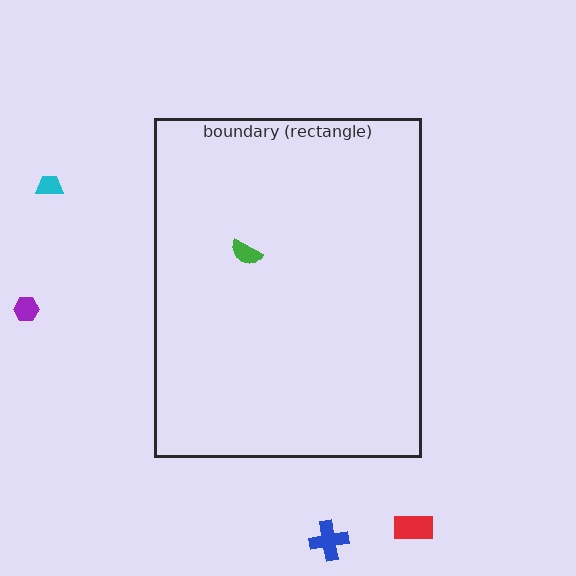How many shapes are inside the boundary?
1 inside, 4 outside.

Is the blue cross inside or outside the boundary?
Outside.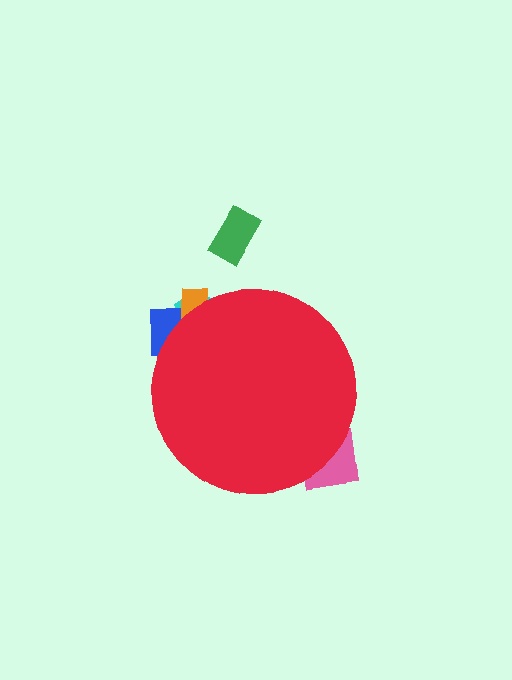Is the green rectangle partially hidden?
No, the green rectangle is fully visible.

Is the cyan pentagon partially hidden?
Yes, the cyan pentagon is partially hidden behind the red circle.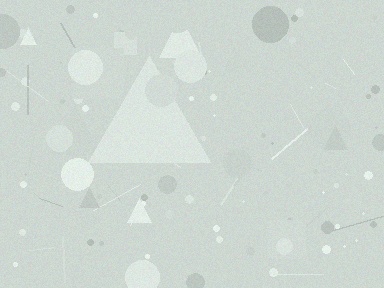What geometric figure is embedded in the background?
A triangle is embedded in the background.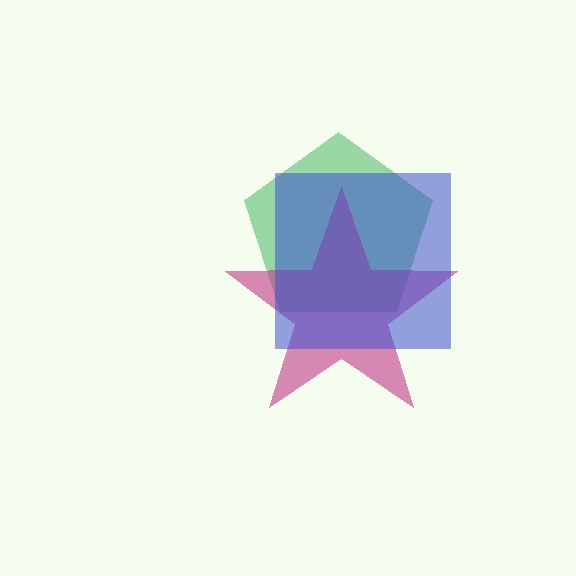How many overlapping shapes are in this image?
There are 3 overlapping shapes in the image.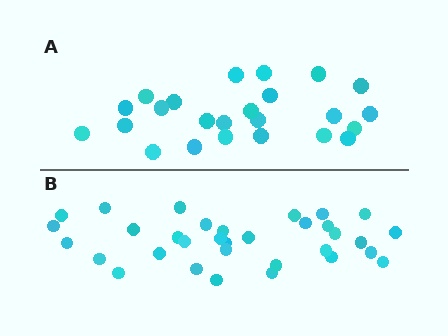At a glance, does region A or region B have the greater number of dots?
Region B (the bottom region) has more dots.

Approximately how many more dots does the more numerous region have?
Region B has roughly 8 or so more dots than region A.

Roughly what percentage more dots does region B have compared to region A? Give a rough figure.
About 40% more.